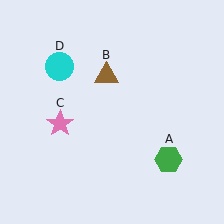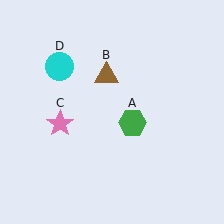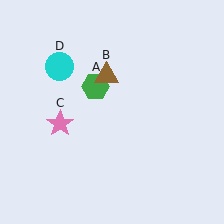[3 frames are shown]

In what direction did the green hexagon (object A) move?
The green hexagon (object A) moved up and to the left.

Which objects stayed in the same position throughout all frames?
Brown triangle (object B) and pink star (object C) and cyan circle (object D) remained stationary.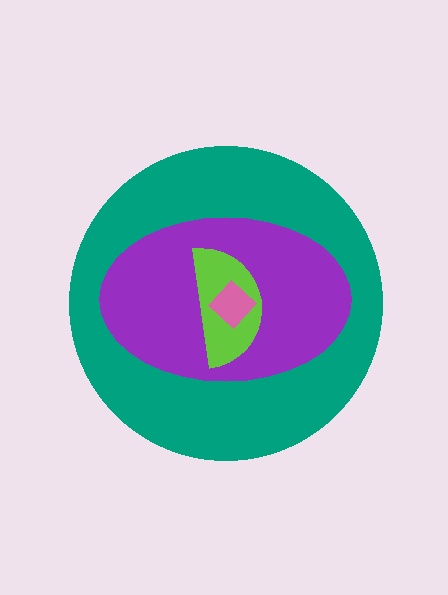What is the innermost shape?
The pink diamond.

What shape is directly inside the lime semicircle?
The pink diamond.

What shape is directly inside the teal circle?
The purple ellipse.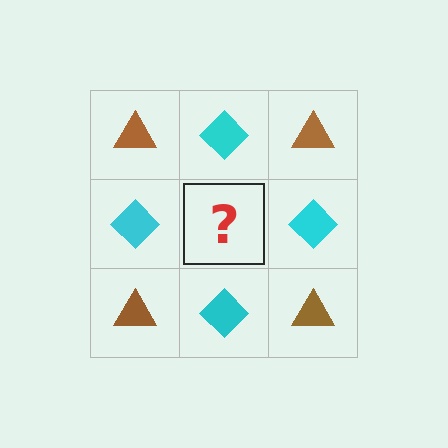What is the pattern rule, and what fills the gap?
The rule is that it alternates brown triangle and cyan diamond in a checkerboard pattern. The gap should be filled with a brown triangle.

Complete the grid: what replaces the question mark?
The question mark should be replaced with a brown triangle.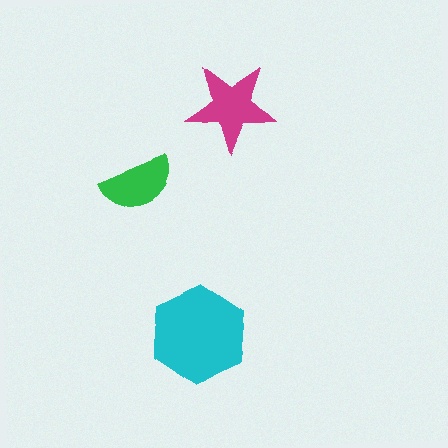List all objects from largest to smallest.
The cyan hexagon, the magenta star, the green semicircle.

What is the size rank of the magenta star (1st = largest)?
2nd.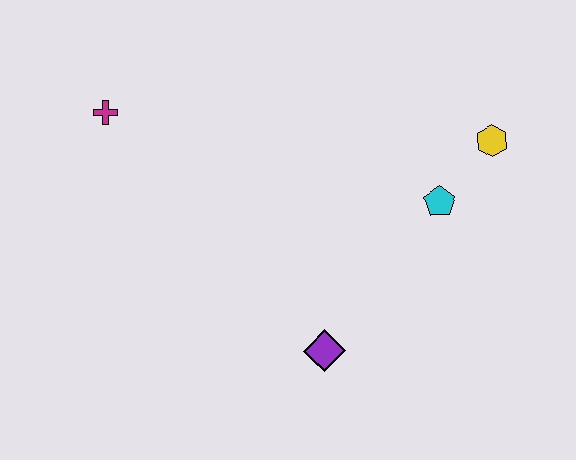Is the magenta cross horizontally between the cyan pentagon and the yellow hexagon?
No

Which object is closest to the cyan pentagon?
The yellow hexagon is closest to the cyan pentagon.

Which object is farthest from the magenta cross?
The yellow hexagon is farthest from the magenta cross.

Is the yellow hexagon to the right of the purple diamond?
Yes